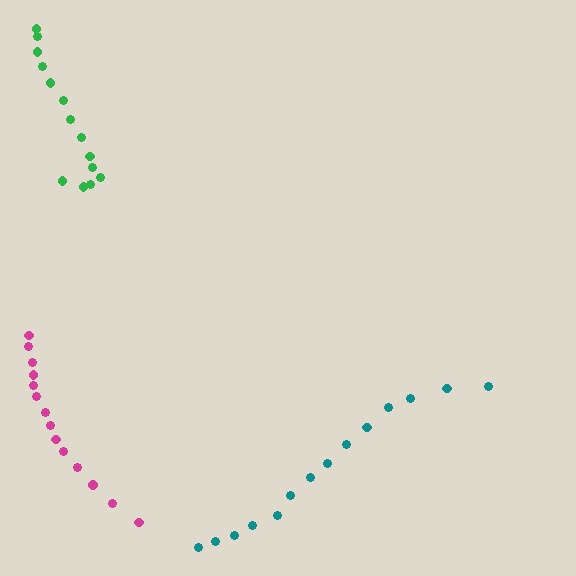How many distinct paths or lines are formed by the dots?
There are 3 distinct paths.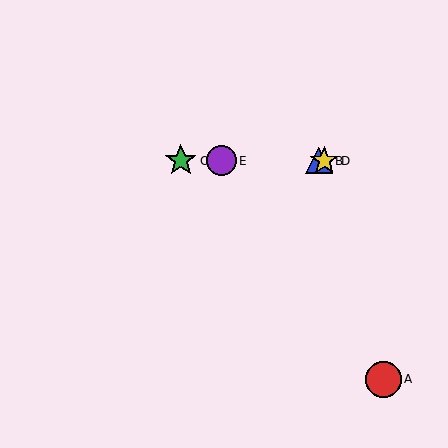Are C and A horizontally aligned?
No, C is at y≈161 and A is at y≈379.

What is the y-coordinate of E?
Object E is at y≈161.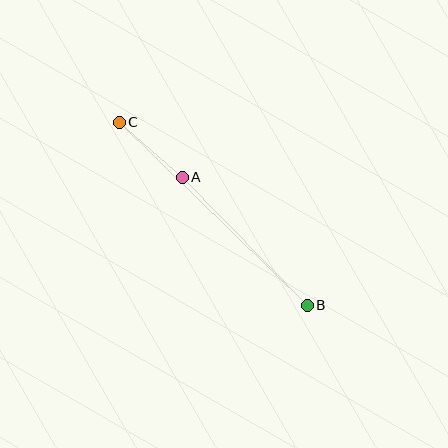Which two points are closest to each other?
Points A and C are closest to each other.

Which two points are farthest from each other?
Points B and C are farthest from each other.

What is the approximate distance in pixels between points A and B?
The distance between A and B is approximately 179 pixels.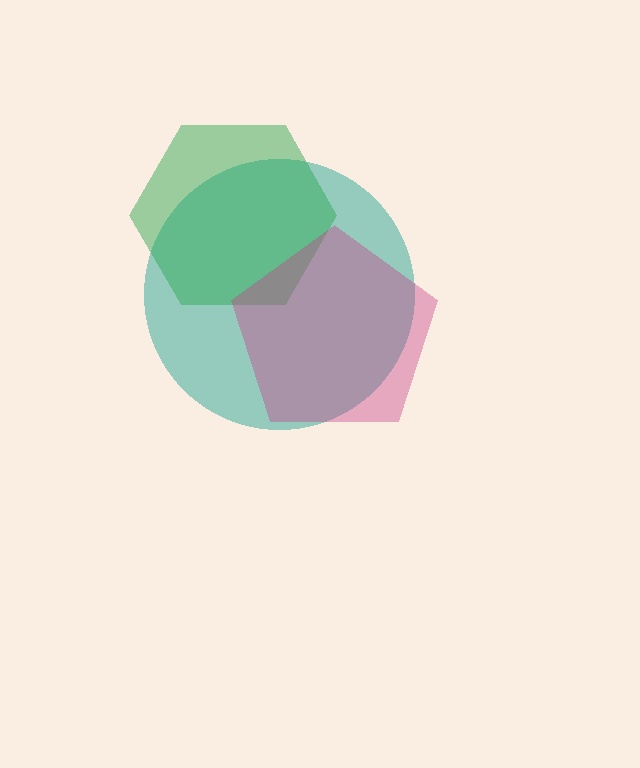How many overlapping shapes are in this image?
There are 3 overlapping shapes in the image.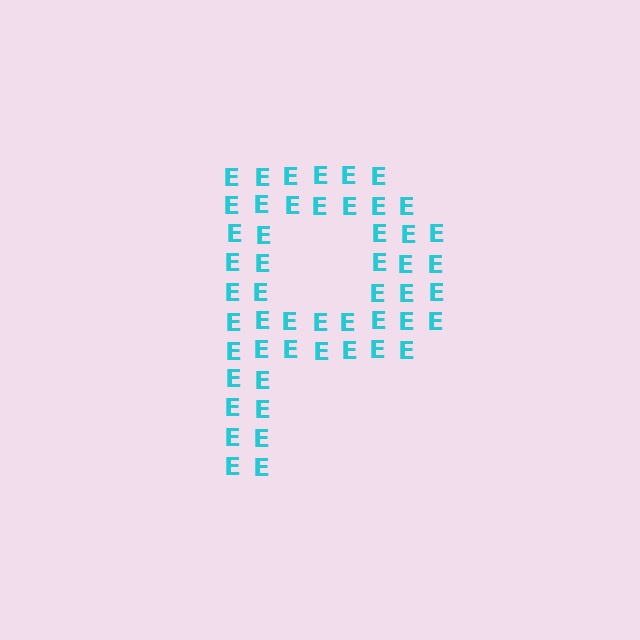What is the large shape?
The large shape is the letter P.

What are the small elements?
The small elements are letter E's.